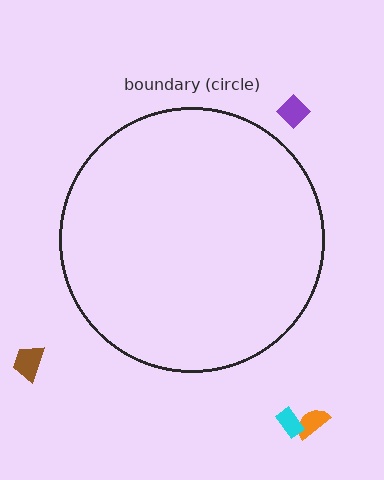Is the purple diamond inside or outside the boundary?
Outside.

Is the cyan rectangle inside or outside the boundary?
Outside.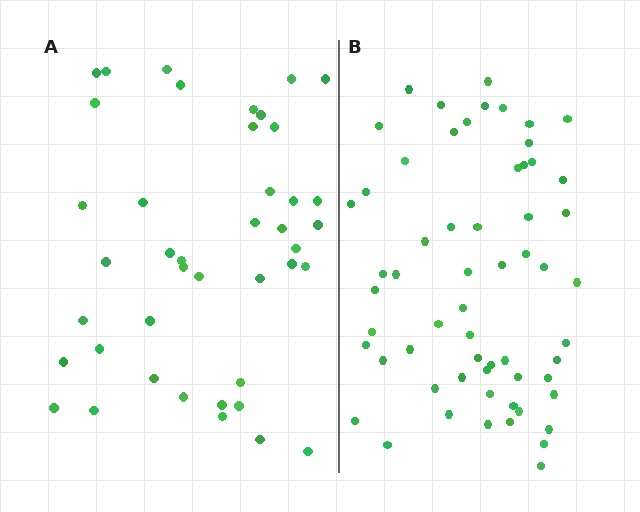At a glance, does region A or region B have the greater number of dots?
Region B (the right region) has more dots.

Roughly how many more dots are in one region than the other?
Region B has approximately 20 more dots than region A.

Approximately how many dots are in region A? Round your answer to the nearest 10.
About 40 dots. (The exact count is 42, which rounds to 40.)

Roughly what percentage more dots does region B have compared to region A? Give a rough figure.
About 45% more.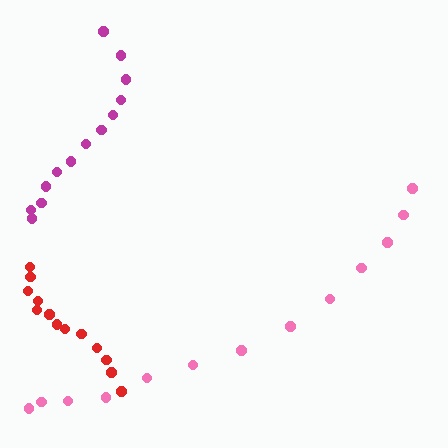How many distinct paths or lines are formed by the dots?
There are 3 distinct paths.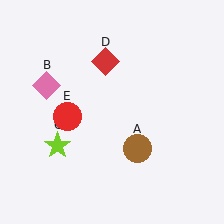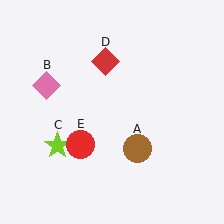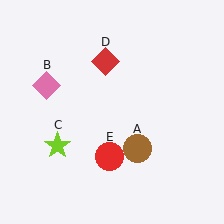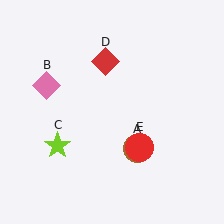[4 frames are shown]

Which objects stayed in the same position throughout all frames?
Brown circle (object A) and pink diamond (object B) and lime star (object C) and red diamond (object D) remained stationary.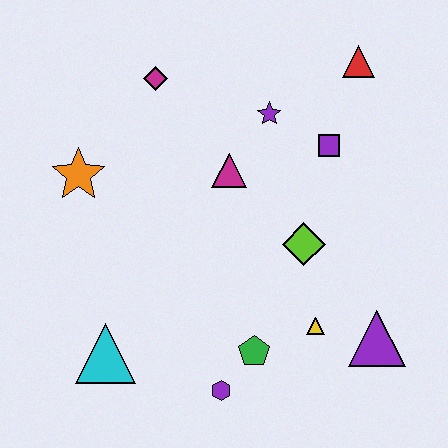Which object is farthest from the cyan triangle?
The red triangle is farthest from the cyan triangle.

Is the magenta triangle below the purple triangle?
No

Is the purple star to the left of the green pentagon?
No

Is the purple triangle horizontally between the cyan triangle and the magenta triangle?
No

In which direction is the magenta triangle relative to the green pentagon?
The magenta triangle is above the green pentagon.